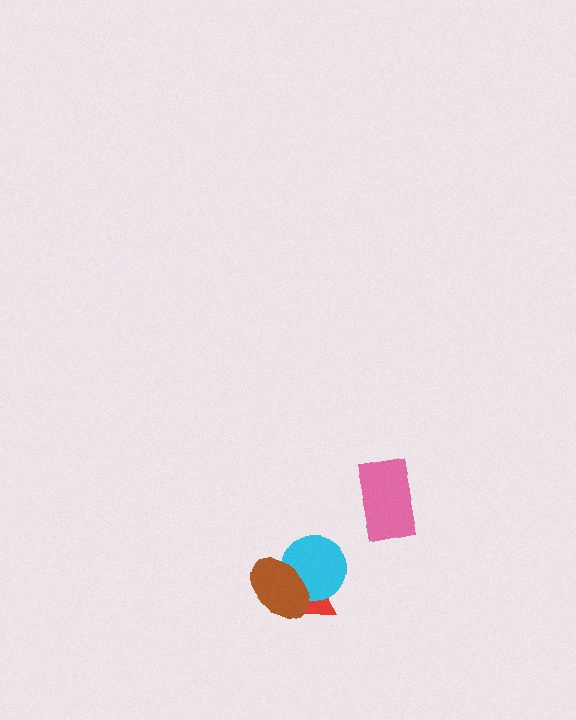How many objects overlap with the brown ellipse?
2 objects overlap with the brown ellipse.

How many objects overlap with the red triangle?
2 objects overlap with the red triangle.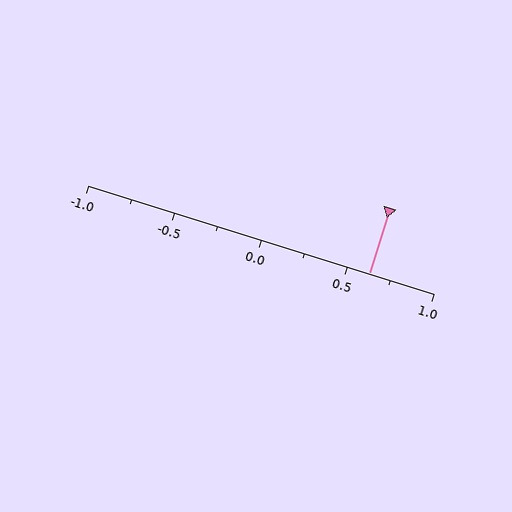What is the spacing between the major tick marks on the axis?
The major ticks are spaced 0.5 apart.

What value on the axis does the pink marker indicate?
The marker indicates approximately 0.62.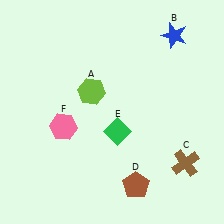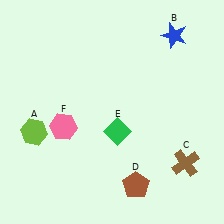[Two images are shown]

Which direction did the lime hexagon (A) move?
The lime hexagon (A) moved left.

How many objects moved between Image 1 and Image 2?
1 object moved between the two images.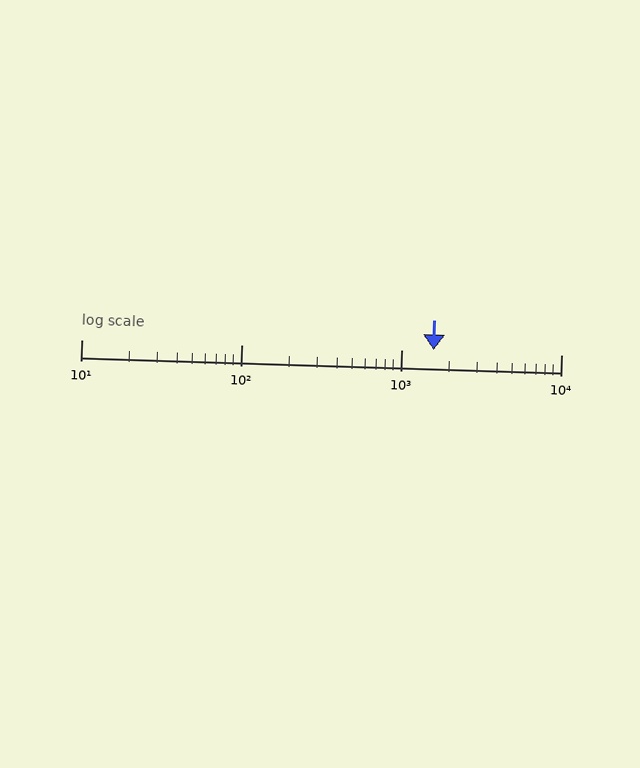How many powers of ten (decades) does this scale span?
The scale spans 3 decades, from 10 to 10000.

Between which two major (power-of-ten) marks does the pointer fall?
The pointer is between 1000 and 10000.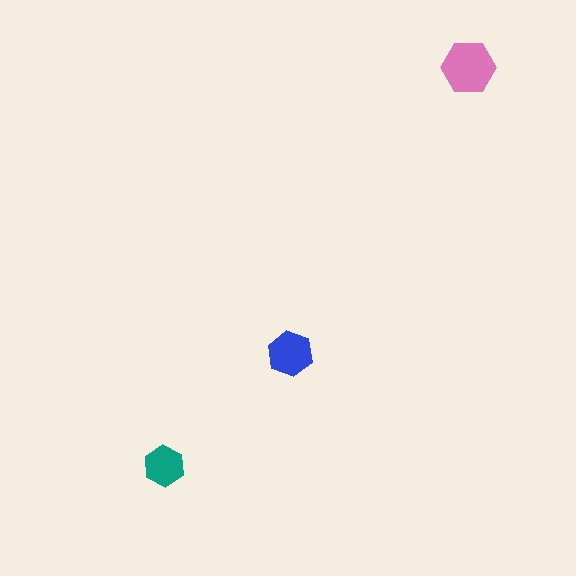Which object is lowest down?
The teal hexagon is bottommost.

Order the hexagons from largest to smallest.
the pink one, the blue one, the teal one.